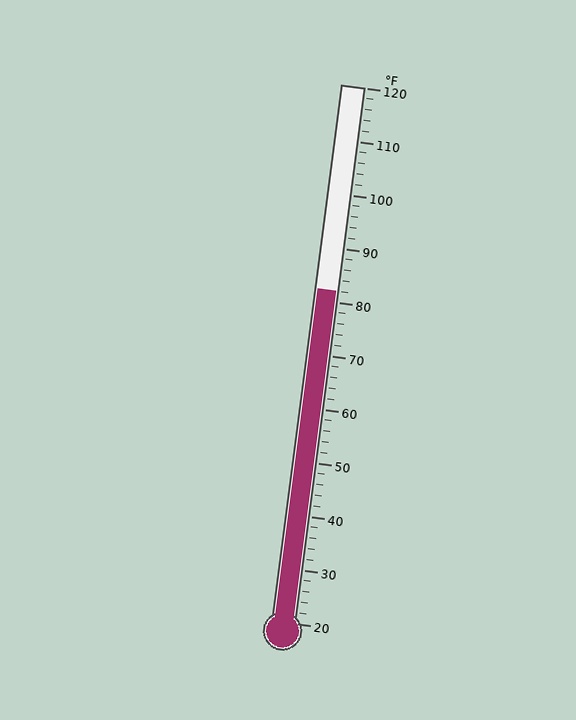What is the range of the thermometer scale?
The thermometer scale ranges from 20°F to 120°F.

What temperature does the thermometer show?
The thermometer shows approximately 82°F.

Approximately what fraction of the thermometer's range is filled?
The thermometer is filled to approximately 60% of its range.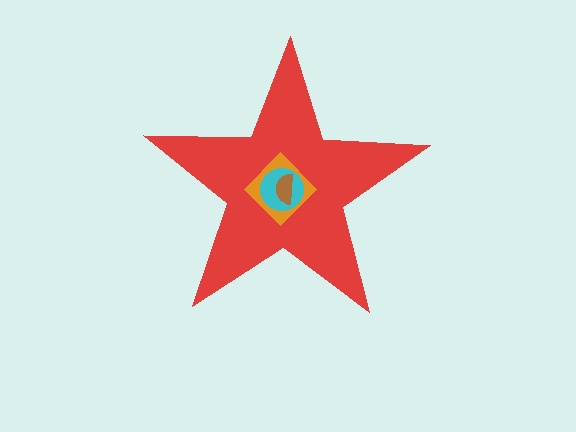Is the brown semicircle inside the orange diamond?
Yes.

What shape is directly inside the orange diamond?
The cyan circle.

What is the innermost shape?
The brown semicircle.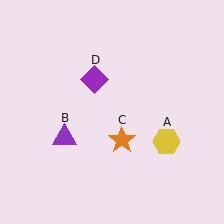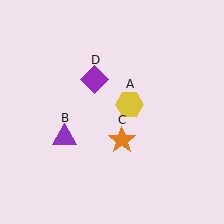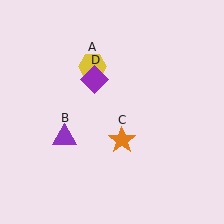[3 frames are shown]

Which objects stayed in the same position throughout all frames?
Purple triangle (object B) and orange star (object C) and purple diamond (object D) remained stationary.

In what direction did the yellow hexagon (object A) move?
The yellow hexagon (object A) moved up and to the left.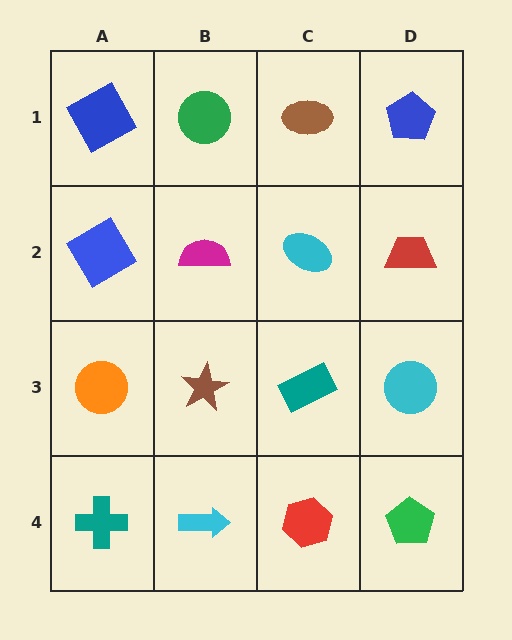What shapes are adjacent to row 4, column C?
A teal rectangle (row 3, column C), a cyan arrow (row 4, column B), a green pentagon (row 4, column D).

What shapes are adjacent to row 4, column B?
A brown star (row 3, column B), a teal cross (row 4, column A), a red hexagon (row 4, column C).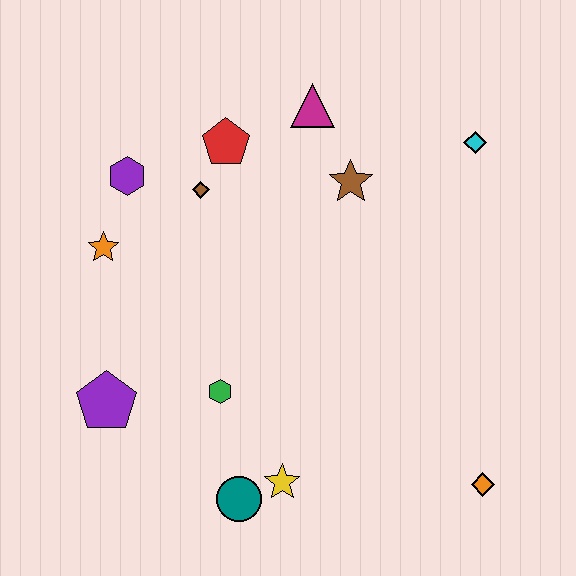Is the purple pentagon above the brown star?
No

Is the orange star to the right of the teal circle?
No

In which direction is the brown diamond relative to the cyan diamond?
The brown diamond is to the left of the cyan diamond.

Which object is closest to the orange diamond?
The yellow star is closest to the orange diamond.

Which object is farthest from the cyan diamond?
The purple pentagon is farthest from the cyan diamond.